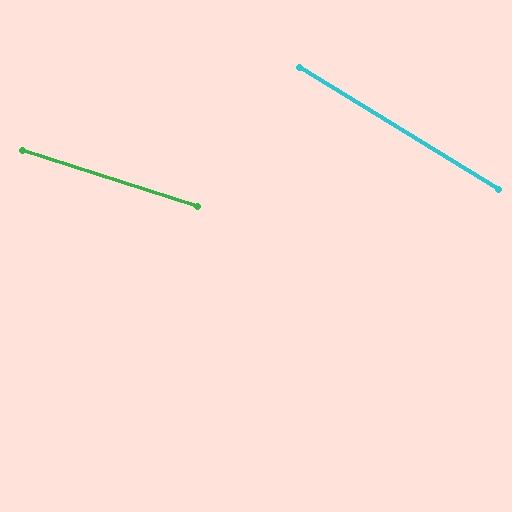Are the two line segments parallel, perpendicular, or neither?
Neither parallel nor perpendicular — they differ by about 14°.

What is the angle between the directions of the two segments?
Approximately 14 degrees.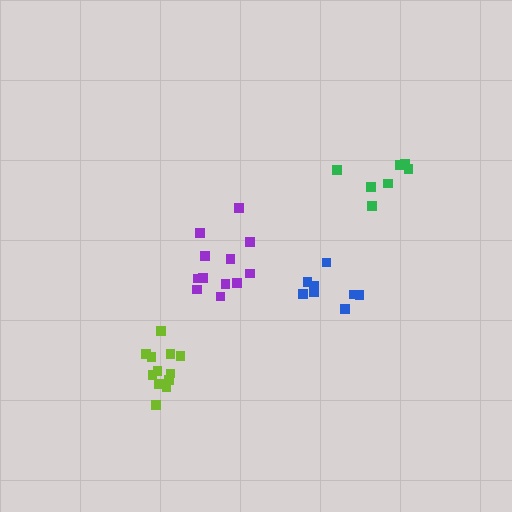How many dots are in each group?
Group 1: 12 dots, Group 2: 7 dots, Group 3: 12 dots, Group 4: 9 dots (40 total).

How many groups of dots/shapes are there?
There are 4 groups.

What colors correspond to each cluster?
The clusters are colored: lime, green, purple, blue.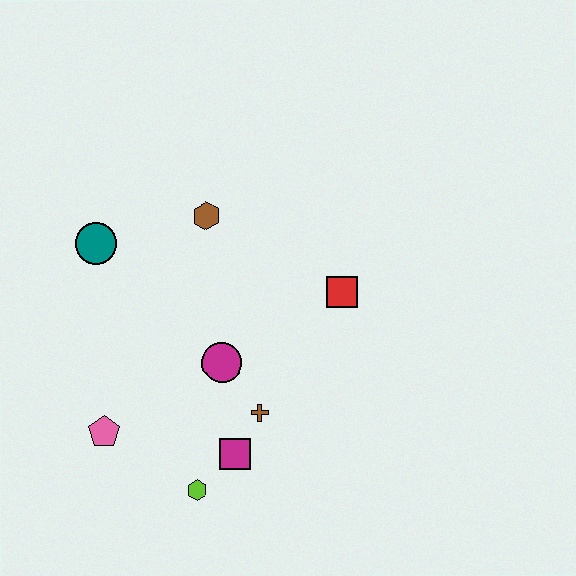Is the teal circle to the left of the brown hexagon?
Yes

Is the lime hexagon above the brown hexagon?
No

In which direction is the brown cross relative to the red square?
The brown cross is below the red square.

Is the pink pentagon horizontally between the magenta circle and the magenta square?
No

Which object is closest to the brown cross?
The magenta square is closest to the brown cross.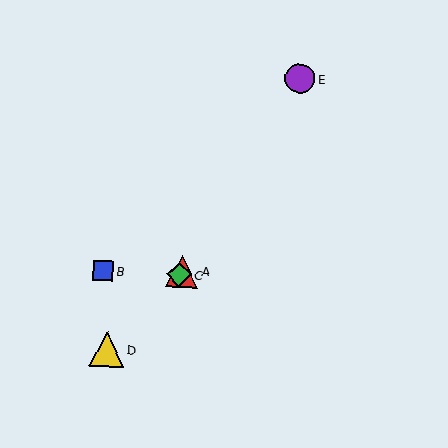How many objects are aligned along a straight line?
3 objects (A, C, D) are aligned along a straight line.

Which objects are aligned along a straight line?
Objects A, C, D are aligned along a straight line.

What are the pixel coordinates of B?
Object B is at (103, 271).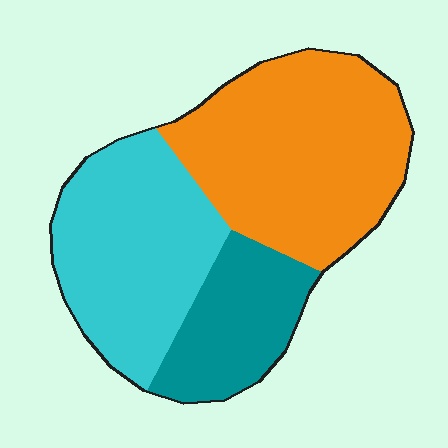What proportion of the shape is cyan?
Cyan covers 35% of the shape.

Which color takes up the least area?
Teal, at roughly 20%.